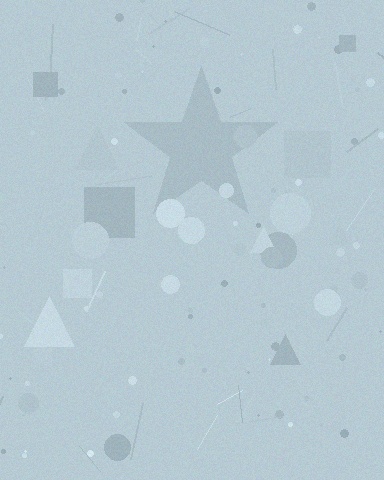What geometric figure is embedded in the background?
A star is embedded in the background.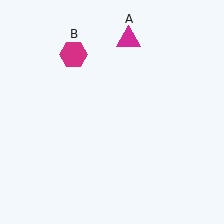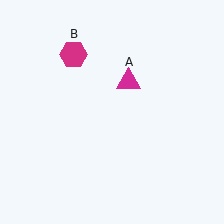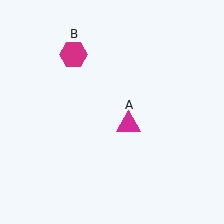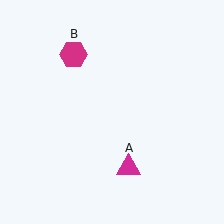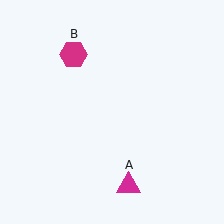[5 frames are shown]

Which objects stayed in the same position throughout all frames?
Magenta hexagon (object B) remained stationary.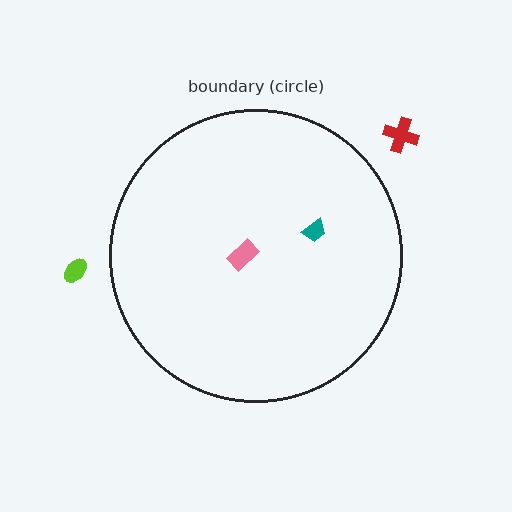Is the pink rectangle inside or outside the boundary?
Inside.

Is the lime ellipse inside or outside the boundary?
Outside.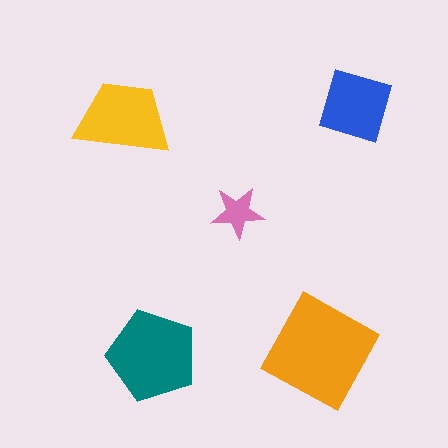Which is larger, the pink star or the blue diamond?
The blue diamond.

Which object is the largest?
The orange square.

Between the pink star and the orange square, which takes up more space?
The orange square.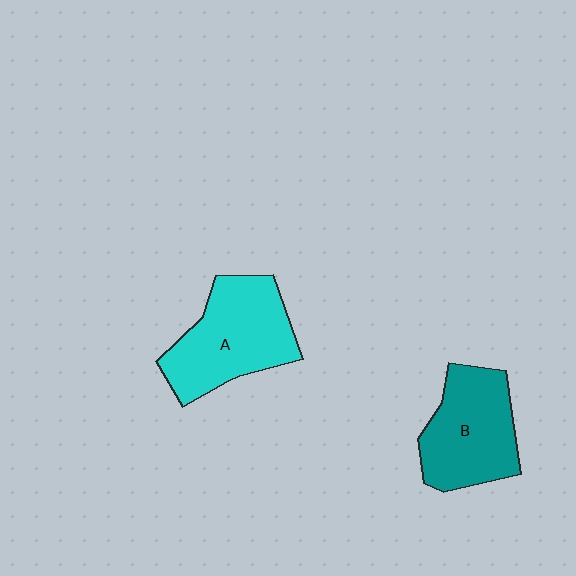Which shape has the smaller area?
Shape B (teal).